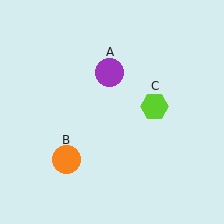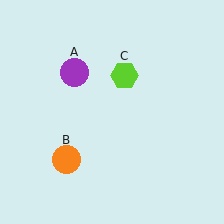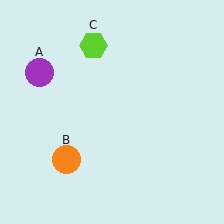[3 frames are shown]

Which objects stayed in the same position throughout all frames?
Orange circle (object B) remained stationary.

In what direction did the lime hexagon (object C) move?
The lime hexagon (object C) moved up and to the left.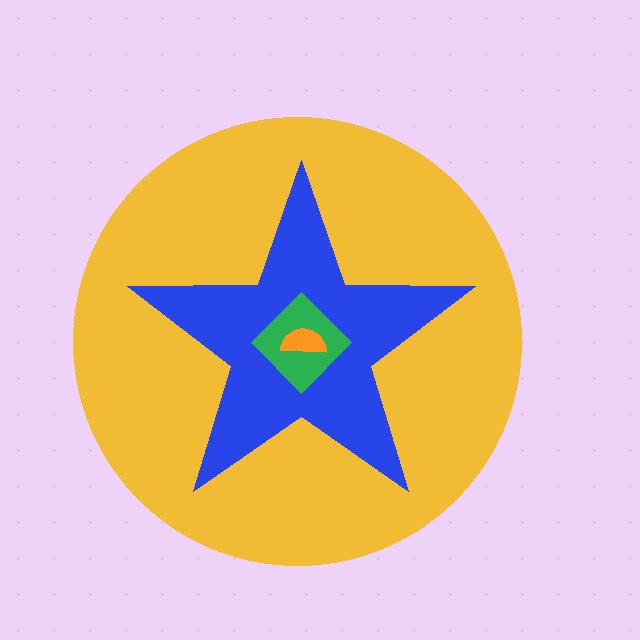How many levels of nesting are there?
4.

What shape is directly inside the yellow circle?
The blue star.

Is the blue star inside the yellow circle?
Yes.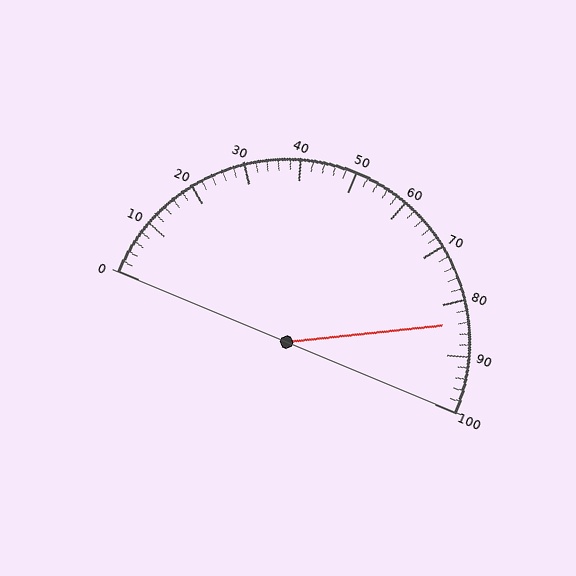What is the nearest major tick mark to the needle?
The nearest major tick mark is 80.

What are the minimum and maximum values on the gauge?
The gauge ranges from 0 to 100.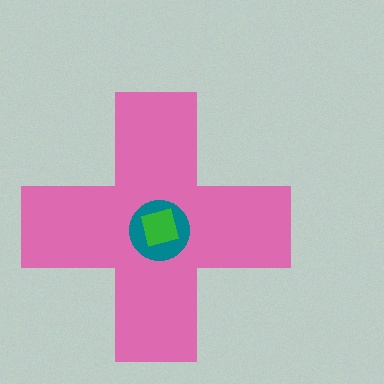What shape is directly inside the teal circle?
The green square.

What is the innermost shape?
The green square.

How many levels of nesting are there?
3.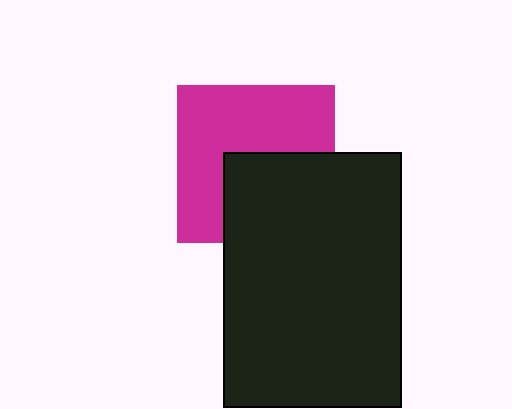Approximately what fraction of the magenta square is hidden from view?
Roughly 41% of the magenta square is hidden behind the black rectangle.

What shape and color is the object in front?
The object in front is a black rectangle.